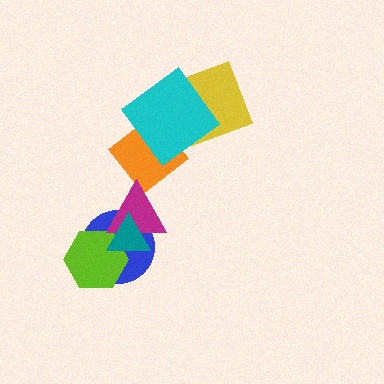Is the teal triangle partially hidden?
No, no other shape covers it.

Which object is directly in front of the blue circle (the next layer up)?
The lime hexagon is directly in front of the blue circle.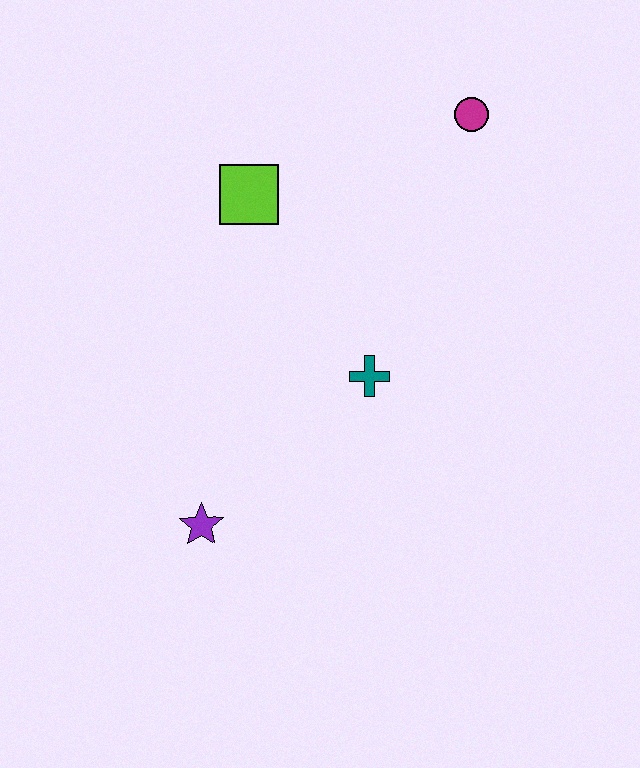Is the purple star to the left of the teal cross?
Yes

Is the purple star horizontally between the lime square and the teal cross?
No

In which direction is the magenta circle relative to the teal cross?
The magenta circle is above the teal cross.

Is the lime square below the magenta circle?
Yes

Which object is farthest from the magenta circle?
The purple star is farthest from the magenta circle.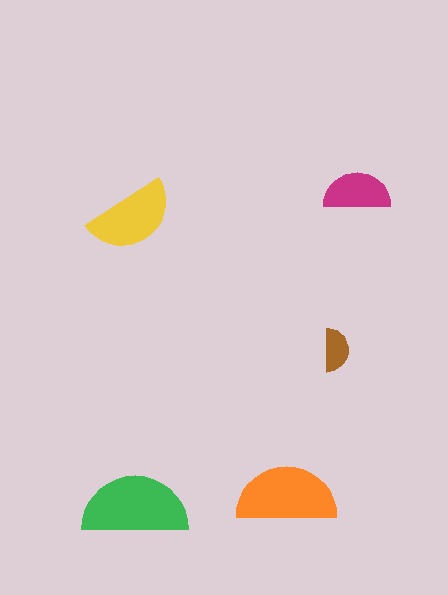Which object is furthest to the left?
The yellow semicircle is leftmost.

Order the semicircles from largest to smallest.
the green one, the orange one, the yellow one, the magenta one, the brown one.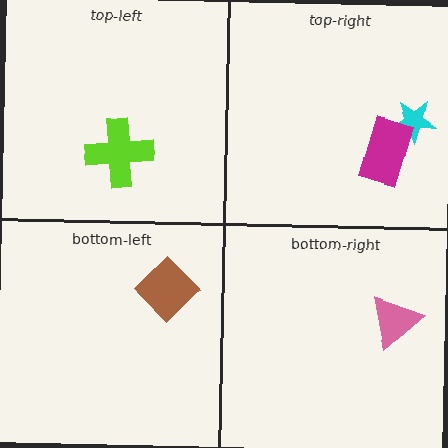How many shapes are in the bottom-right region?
1.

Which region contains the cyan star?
The top-right region.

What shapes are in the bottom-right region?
The pink triangle.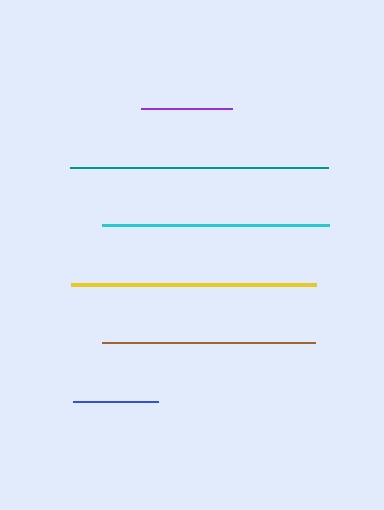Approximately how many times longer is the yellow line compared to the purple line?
The yellow line is approximately 2.7 times the length of the purple line.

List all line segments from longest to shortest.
From longest to shortest: teal, yellow, cyan, brown, purple, blue.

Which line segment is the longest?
The teal line is the longest at approximately 258 pixels.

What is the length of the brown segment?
The brown segment is approximately 213 pixels long.